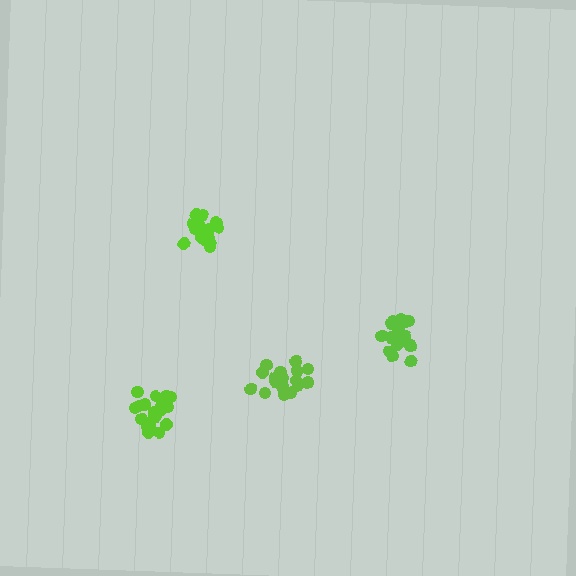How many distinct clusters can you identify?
There are 4 distinct clusters.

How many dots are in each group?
Group 1: 17 dots, Group 2: 17 dots, Group 3: 20 dots, Group 4: 17 dots (71 total).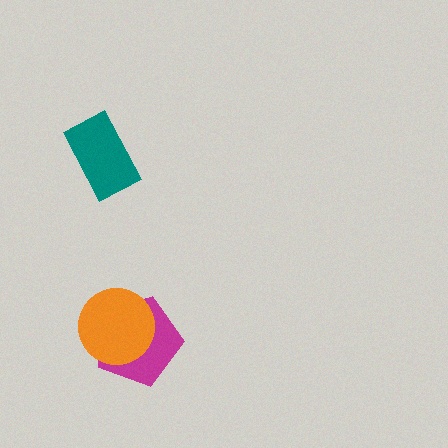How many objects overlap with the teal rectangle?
0 objects overlap with the teal rectangle.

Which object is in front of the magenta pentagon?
The orange circle is in front of the magenta pentagon.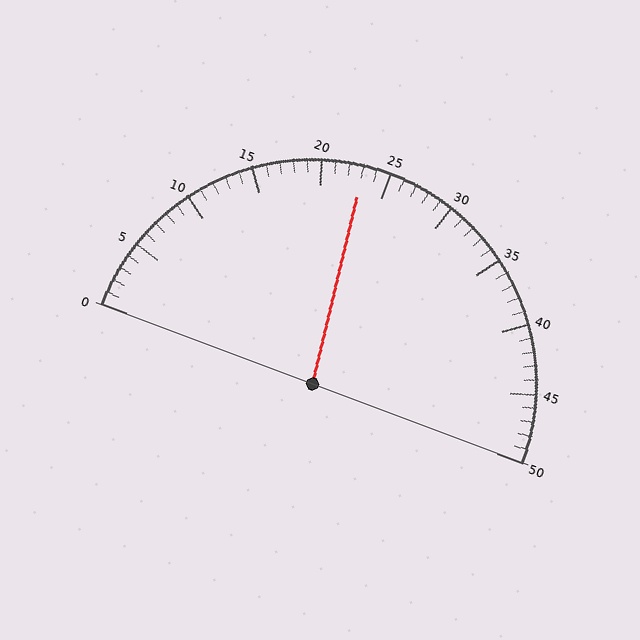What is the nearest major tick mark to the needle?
The nearest major tick mark is 25.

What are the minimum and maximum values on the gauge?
The gauge ranges from 0 to 50.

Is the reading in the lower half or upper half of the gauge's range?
The reading is in the lower half of the range (0 to 50).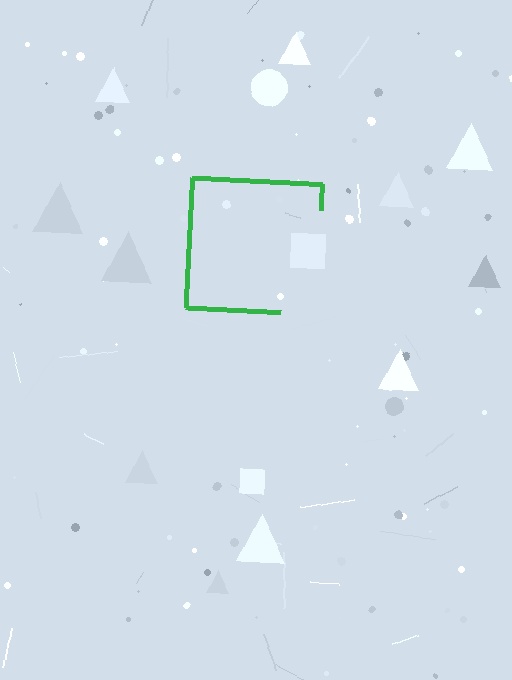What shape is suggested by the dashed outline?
The dashed outline suggests a square.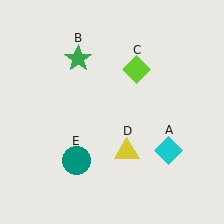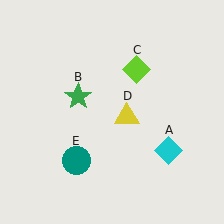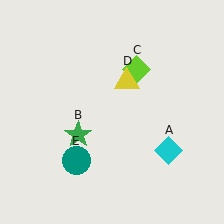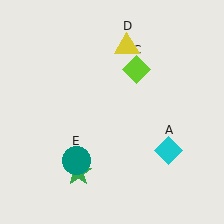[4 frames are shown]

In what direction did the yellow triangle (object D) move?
The yellow triangle (object D) moved up.